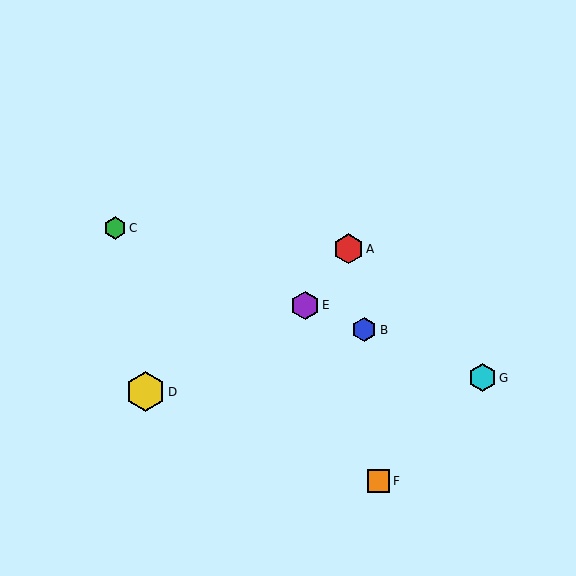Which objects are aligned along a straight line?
Objects B, C, E, G are aligned along a straight line.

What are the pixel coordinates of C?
Object C is at (115, 228).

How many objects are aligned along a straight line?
4 objects (B, C, E, G) are aligned along a straight line.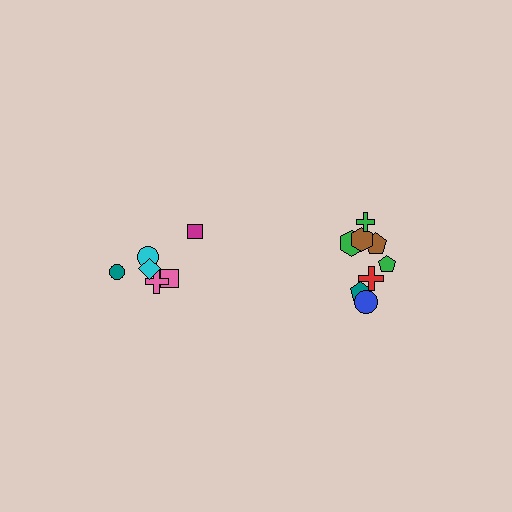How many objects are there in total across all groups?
There are 14 objects.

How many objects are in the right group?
There are 8 objects.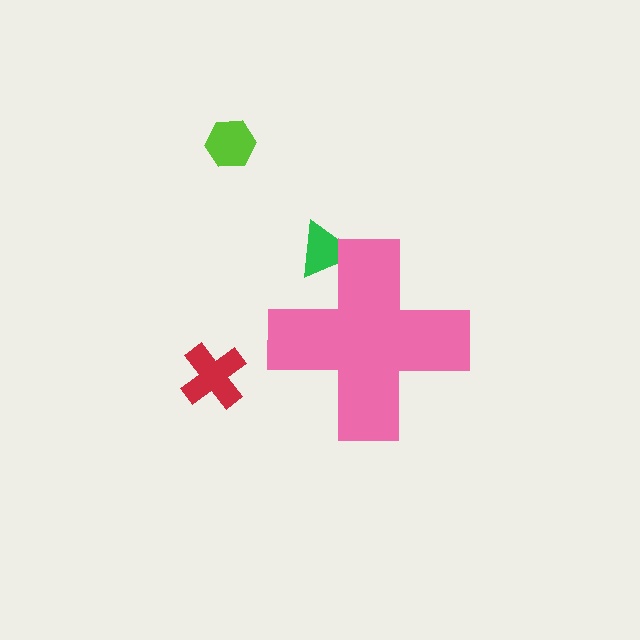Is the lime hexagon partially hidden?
No, the lime hexagon is fully visible.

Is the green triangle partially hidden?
Yes, the green triangle is partially hidden behind the pink cross.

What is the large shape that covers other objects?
A pink cross.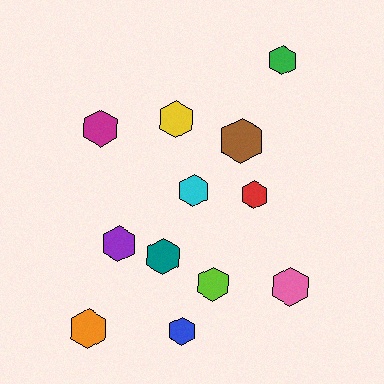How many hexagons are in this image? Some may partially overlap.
There are 12 hexagons.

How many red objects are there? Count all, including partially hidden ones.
There is 1 red object.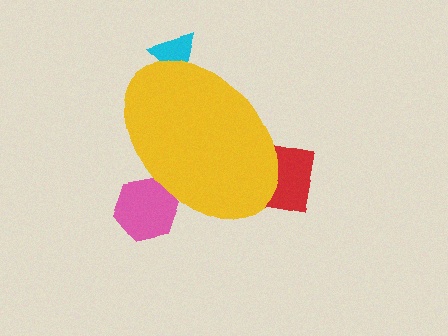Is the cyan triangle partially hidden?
Yes, the cyan triangle is partially hidden behind the yellow ellipse.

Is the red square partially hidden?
Yes, the red square is partially hidden behind the yellow ellipse.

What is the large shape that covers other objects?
A yellow ellipse.